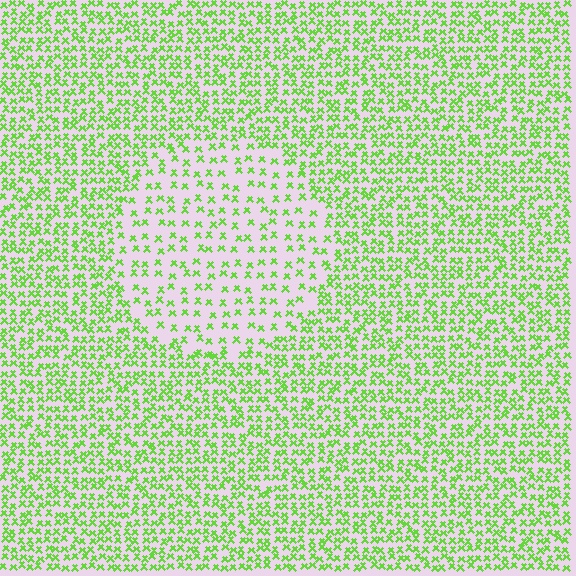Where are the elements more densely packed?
The elements are more densely packed outside the circle boundary.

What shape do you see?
I see a circle.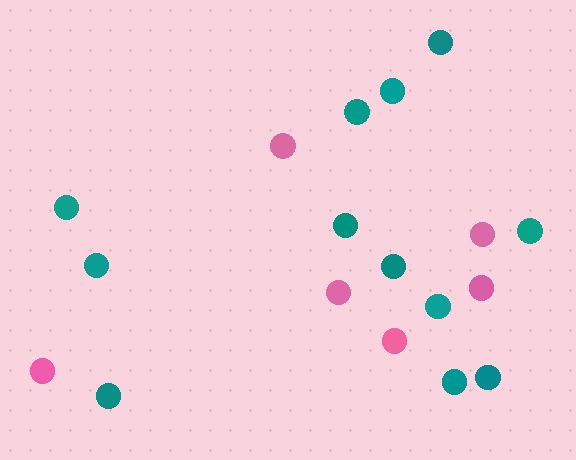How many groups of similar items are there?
There are 2 groups: one group of pink circles (6) and one group of teal circles (12).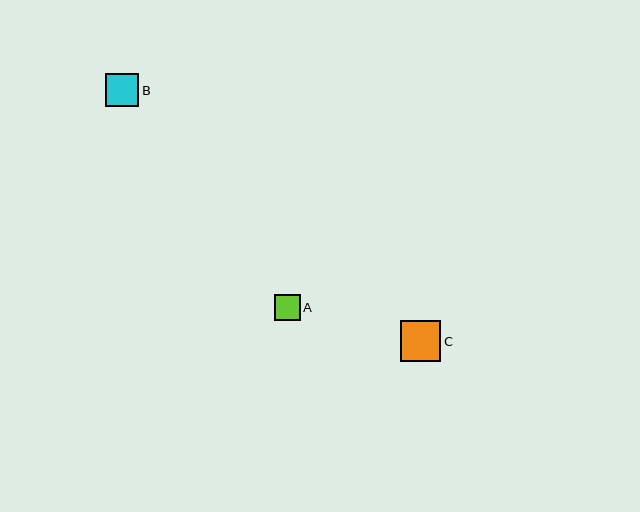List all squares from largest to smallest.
From largest to smallest: C, B, A.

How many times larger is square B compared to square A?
Square B is approximately 1.3 times the size of square A.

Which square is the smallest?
Square A is the smallest with a size of approximately 26 pixels.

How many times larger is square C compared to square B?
Square C is approximately 1.2 times the size of square B.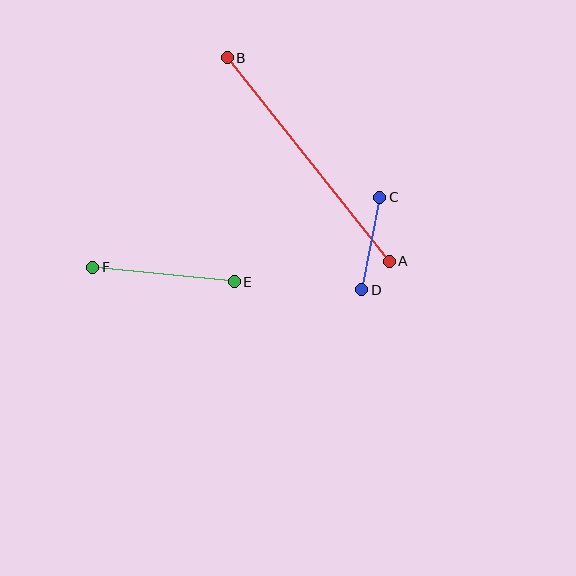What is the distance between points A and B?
The distance is approximately 260 pixels.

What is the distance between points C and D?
The distance is approximately 94 pixels.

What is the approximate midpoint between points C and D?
The midpoint is at approximately (371, 244) pixels.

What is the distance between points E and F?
The distance is approximately 142 pixels.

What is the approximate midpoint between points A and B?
The midpoint is at approximately (308, 160) pixels.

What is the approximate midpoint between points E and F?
The midpoint is at approximately (163, 274) pixels.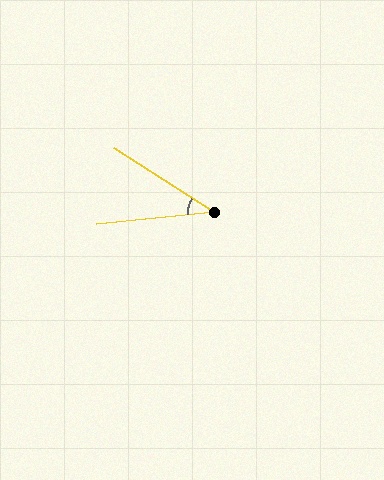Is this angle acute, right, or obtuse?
It is acute.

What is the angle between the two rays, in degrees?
Approximately 38 degrees.